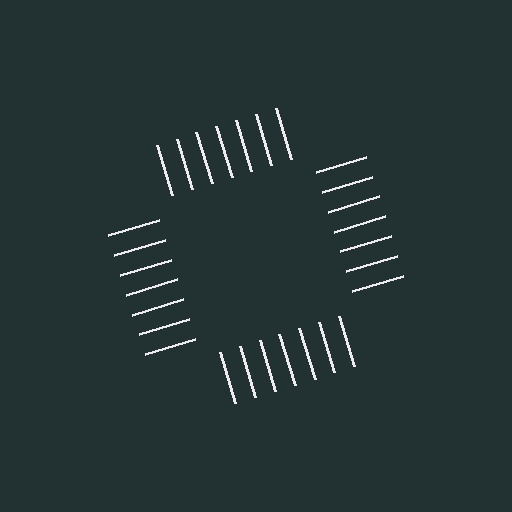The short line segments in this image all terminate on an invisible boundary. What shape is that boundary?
An illusory square — the line segments terminate on its edges but no continuous stroke is drawn.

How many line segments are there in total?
28 — 7 along each of the 4 edges.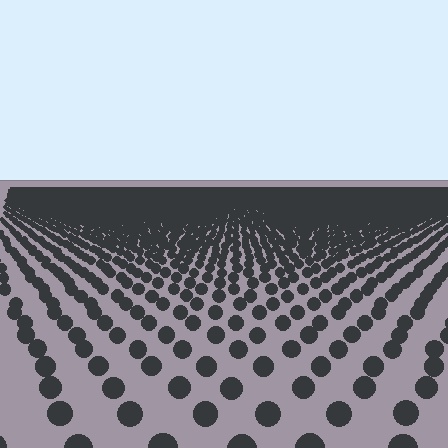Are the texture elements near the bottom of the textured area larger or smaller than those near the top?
Larger. Near the bottom, elements are closer to the viewer and appear at a bigger on-screen size.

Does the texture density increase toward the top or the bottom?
Density increases toward the top.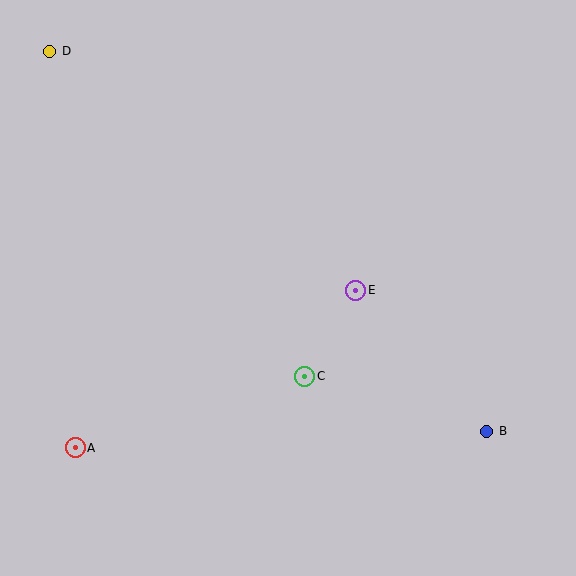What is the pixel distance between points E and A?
The distance between E and A is 322 pixels.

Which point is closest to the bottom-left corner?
Point A is closest to the bottom-left corner.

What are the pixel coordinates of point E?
Point E is at (356, 290).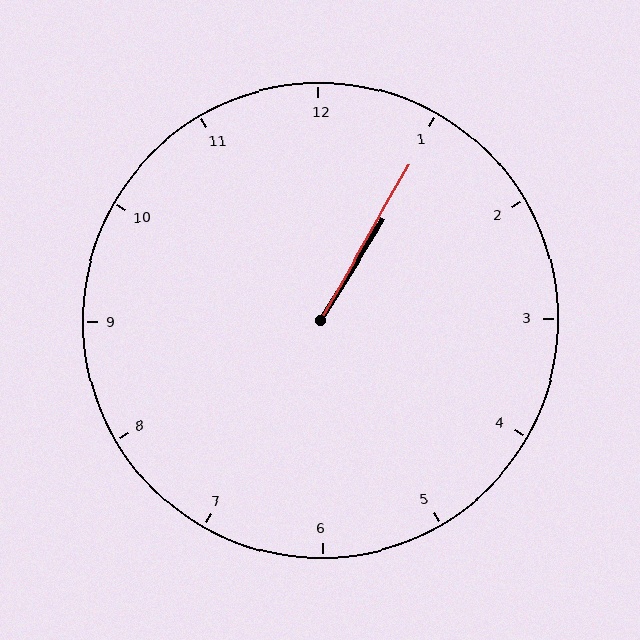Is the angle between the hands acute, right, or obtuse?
It is acute.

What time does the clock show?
1:05.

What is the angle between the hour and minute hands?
Approximately 2 degrees.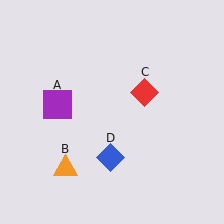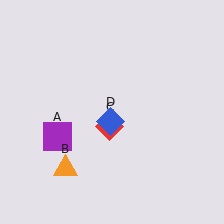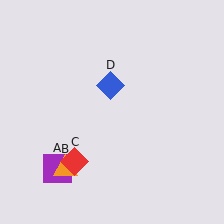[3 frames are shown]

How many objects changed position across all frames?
3 objects changed position: purple square (object A), red diamond (object C), blue diamond (object D).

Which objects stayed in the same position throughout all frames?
Orange triangle (object B) remained stationary.